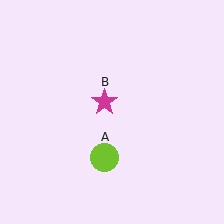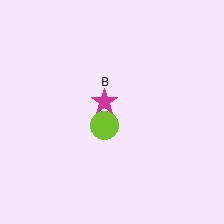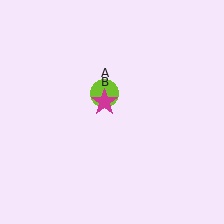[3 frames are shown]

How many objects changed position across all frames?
1 object changed position: lime circle (object A).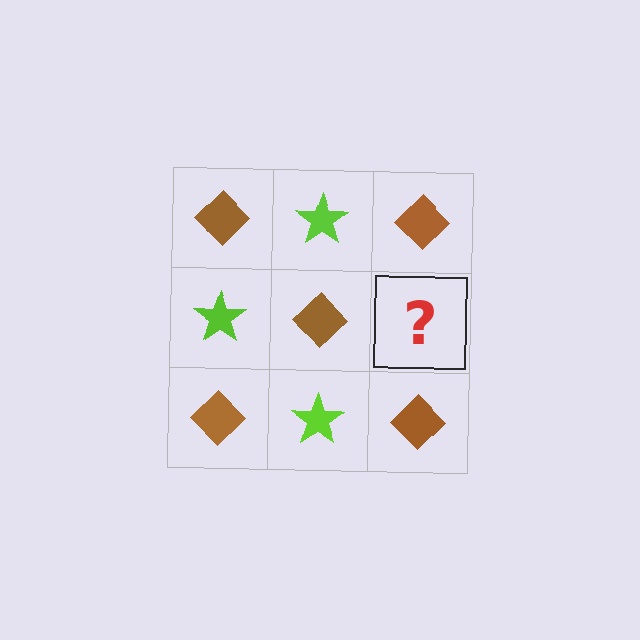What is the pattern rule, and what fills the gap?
The rule is that it alternates brown diamond and lime star in a checkerboard pattern. The gap should be filled with a lime star.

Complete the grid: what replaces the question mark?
The question mark should be replaced with a lime star.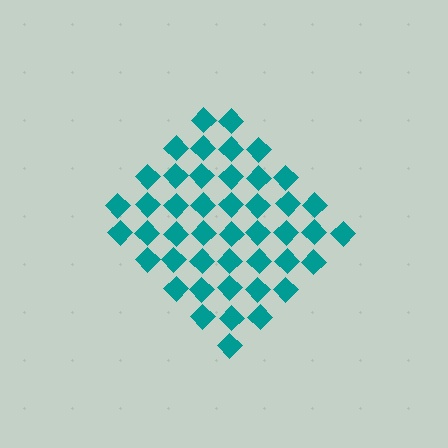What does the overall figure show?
The overall figure shows a diamond.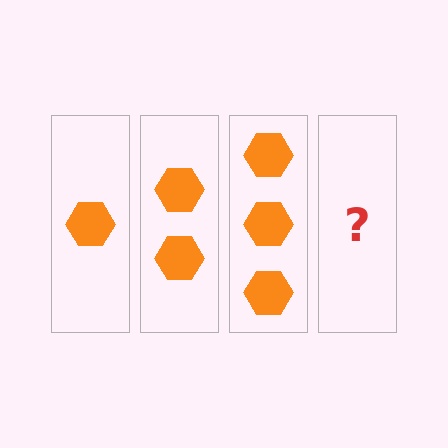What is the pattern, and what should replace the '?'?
The pattern is that each step adds one more hexagon. The '?' should be 4 hexagons.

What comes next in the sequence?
The next element should be 4 hexagons.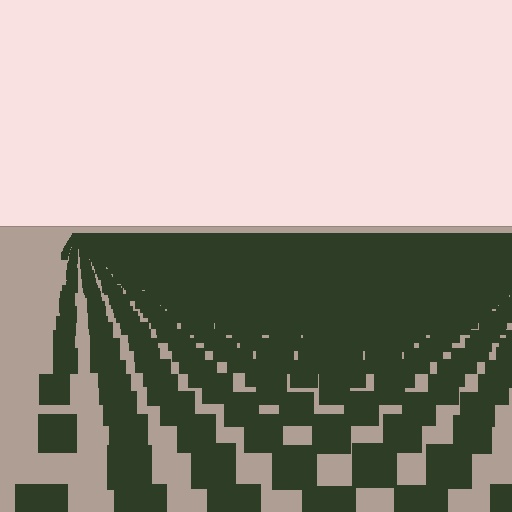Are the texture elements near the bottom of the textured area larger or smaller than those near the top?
Larger. Near the bottom, elements are closer to the viewer and appear at a bigger on-screen size.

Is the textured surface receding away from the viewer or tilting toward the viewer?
The surface is receding away from the viewer. Texture elements get smaller and denser toward the top.